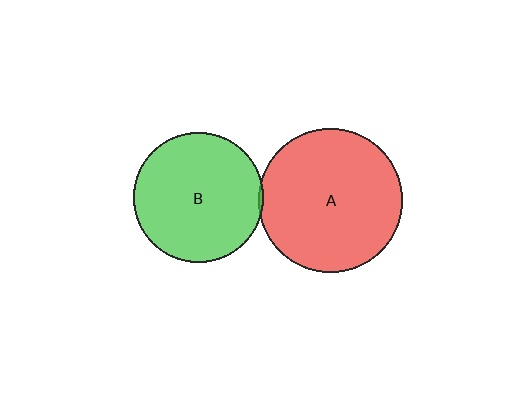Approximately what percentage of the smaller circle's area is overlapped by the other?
Approximately 5%.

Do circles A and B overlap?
Yes.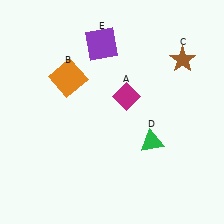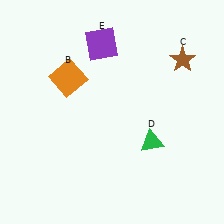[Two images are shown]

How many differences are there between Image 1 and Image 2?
There is 1 difference between the two images.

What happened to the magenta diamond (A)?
The magenta diamond (A) was removed in Image 2. It was in the top-right area of Image 1.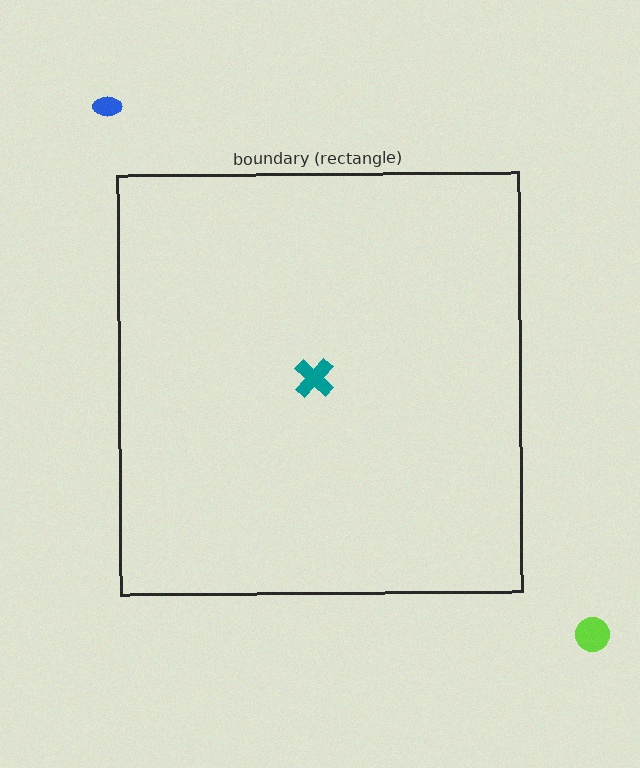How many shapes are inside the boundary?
1 inside, 2 outside.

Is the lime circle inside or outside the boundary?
Outside.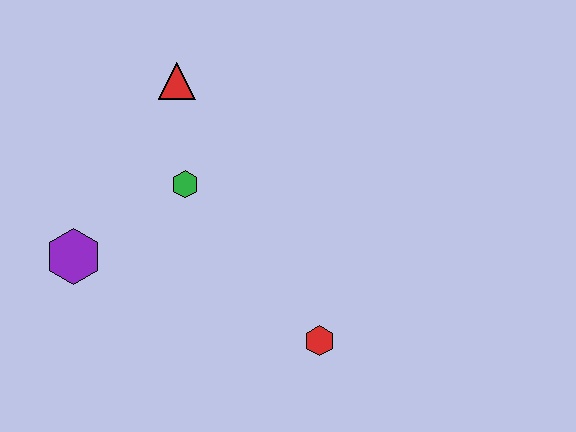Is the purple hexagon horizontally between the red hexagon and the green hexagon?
No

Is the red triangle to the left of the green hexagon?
Yes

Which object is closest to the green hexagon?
The red triangle is closest to the green hexagon.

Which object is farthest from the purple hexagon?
The red hexagon is farthest from the purple hexagon.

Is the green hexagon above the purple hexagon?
Yes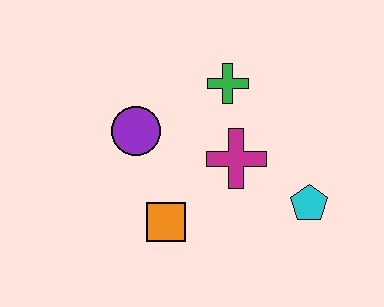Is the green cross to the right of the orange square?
Yes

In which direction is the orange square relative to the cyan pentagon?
The orange square is to the left of the cyan pentagon.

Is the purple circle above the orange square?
Yes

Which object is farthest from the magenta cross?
The purple circle is farthest from the magenta cross.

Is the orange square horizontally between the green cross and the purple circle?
Yes